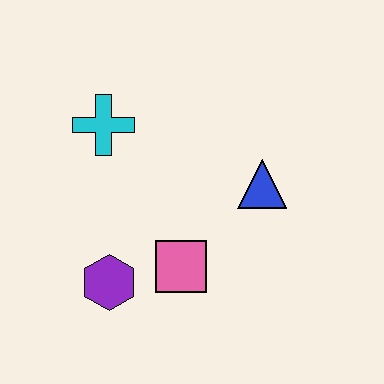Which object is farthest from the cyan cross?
The blue triangle is farthest from the cyan cross.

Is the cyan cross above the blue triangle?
Yes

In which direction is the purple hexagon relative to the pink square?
The purple hexagon is to the left of the pink square.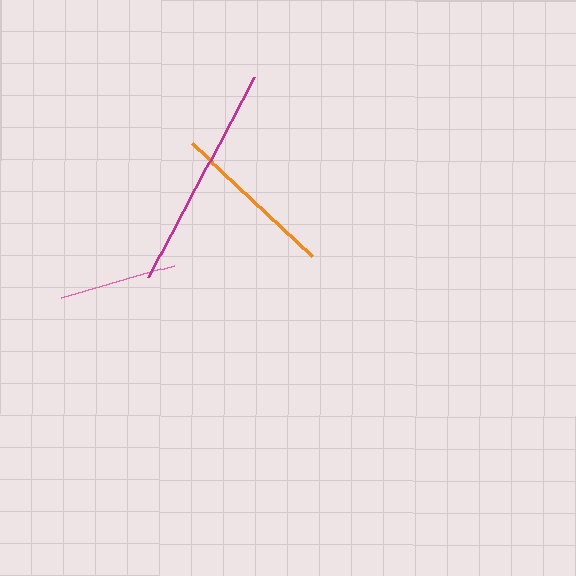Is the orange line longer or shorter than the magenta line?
The magenta line is longer than the orange line.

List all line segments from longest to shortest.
From longest to shortest: magenta, orange, pink.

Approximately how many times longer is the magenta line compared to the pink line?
The magenta line is approximately 1.9 times the length of the pink line.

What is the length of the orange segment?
The orange segment is approximately 165 pixels long.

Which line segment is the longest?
The magenta line is the longest at approximately 227 pixels.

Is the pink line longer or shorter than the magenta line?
The magenta line is longer than the pink line.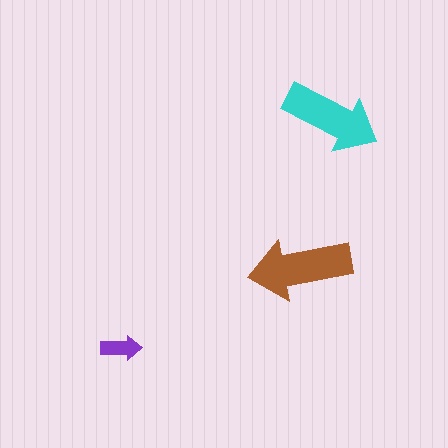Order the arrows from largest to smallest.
the brown one, the cyan one, the purple one.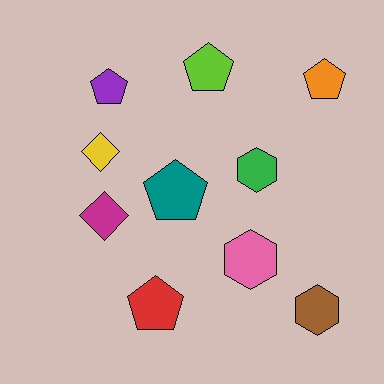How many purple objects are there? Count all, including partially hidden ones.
There is 1 purple object.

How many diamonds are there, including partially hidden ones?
There are 2 diamonds.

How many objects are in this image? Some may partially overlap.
There are 10 objects.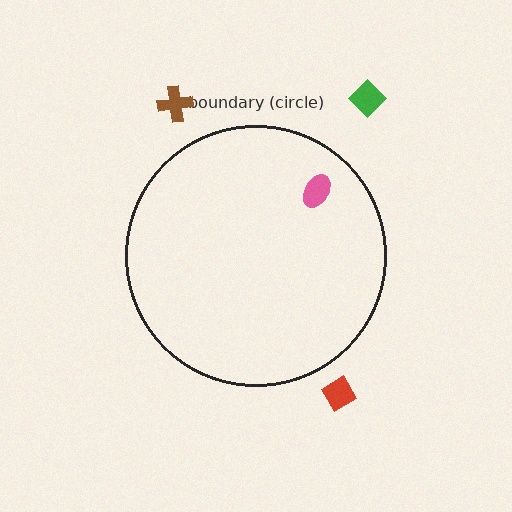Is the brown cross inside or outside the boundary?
Outside.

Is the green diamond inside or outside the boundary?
Outside.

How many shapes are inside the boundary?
1 inside, 3 outside.